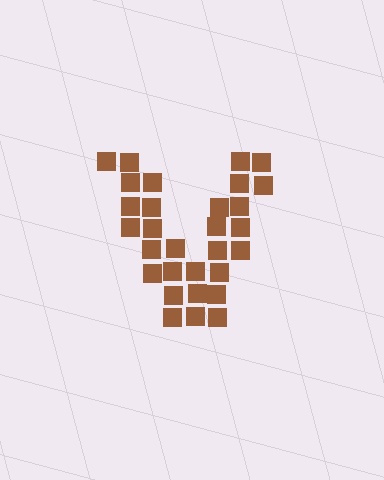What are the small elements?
The small elements are squares.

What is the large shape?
The large shape is the letter V.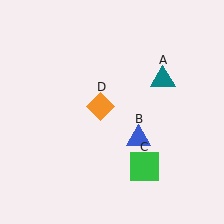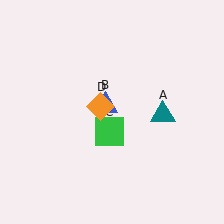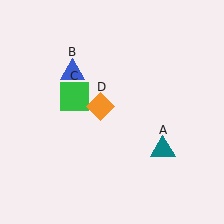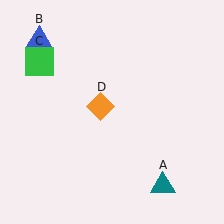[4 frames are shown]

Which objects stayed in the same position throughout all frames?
Orange diamond (object D) remained stationary.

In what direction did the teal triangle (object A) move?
The teal triangle (object A) moved down.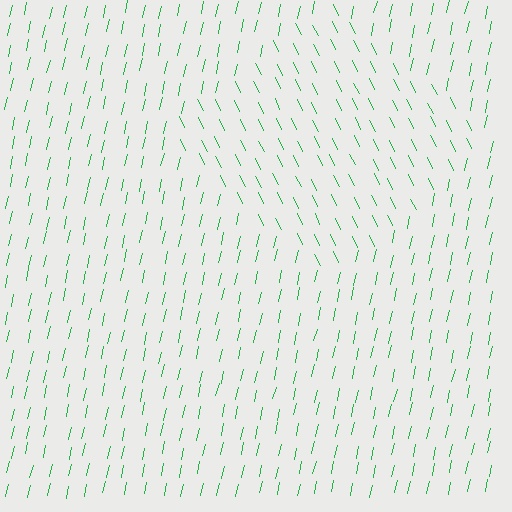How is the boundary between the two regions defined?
The boundary is defined purely by a change in line orientation (approximately 38 degrees difference). All lines are the same color and thickness.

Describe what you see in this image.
The image is filled with small green line segments. A diamond region in the image has lines oriented differently from the surrounding lines, creating a visible texture boundary.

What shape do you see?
I see a diamond.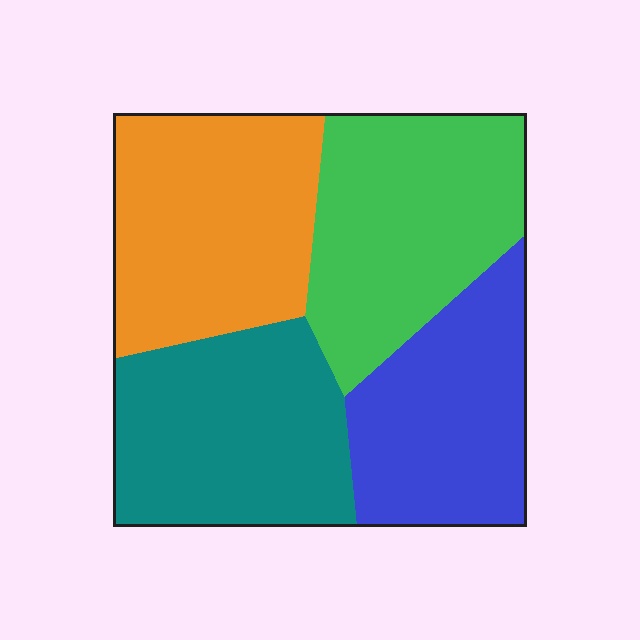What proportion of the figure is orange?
Orange takes up about one quarter (1/4) of the figure.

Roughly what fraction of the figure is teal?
Teal takes up between a sixth and a third of the figure.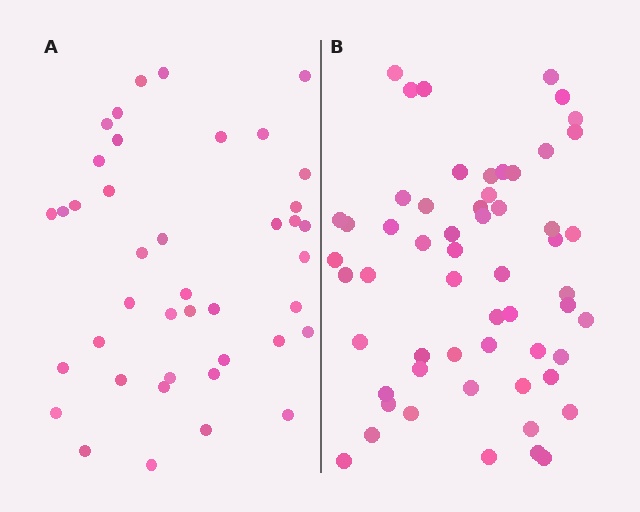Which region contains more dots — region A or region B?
Region B (the right region) has more dots.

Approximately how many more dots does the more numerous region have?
Region B has approximately 15 more dots than region A.